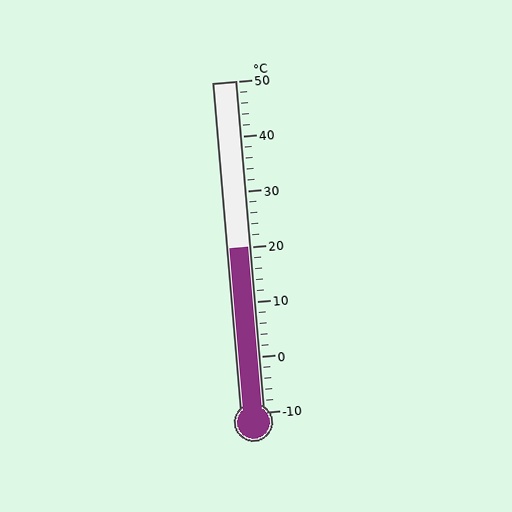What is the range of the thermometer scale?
The thermometer scale ranges from -10°C to 50°C.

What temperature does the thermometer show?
The thermometer shows approximately 20°C.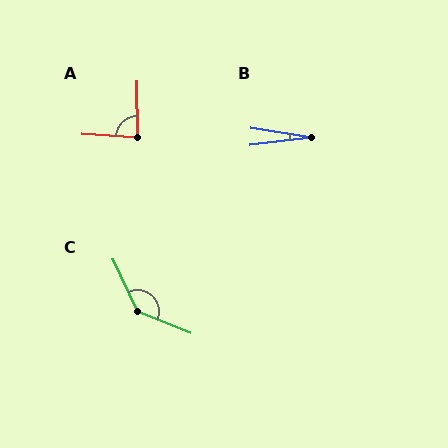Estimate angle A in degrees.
Approximately 86 degrees.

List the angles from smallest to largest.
B (16°), A (86°), C (137°).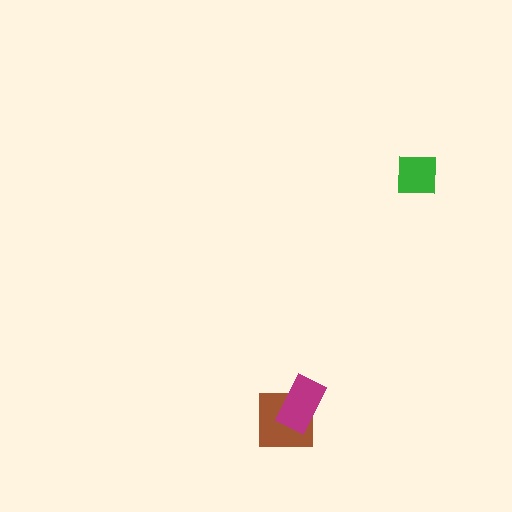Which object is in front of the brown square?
The magenta rectangle is in front of the brown square.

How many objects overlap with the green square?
0 objects overlap with the green square.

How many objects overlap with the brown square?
1 object overlaps with the brown square.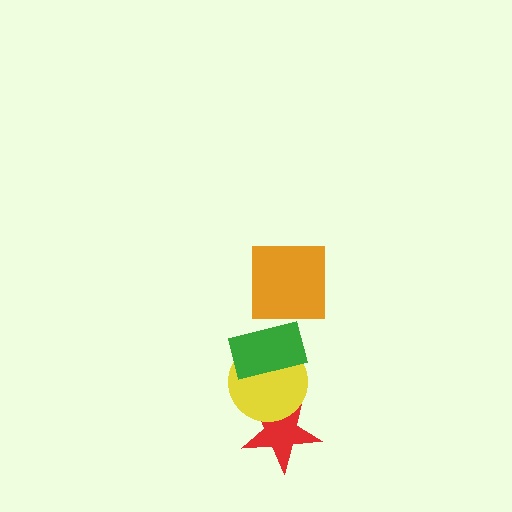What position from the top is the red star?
The red star is 4th from the top.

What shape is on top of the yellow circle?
The green rectangle is on top of the yellow circle.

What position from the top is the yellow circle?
The yellow circle is 3rd from the top.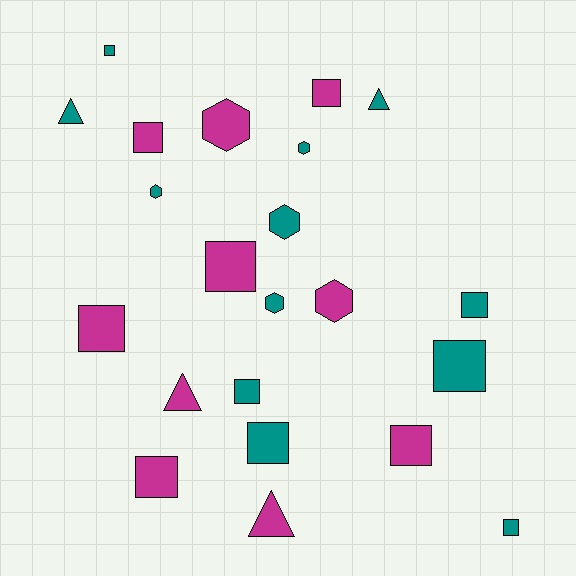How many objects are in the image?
There are 22 objects.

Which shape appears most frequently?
Square, with 12 objects.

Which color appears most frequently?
Teal, with 12 objects.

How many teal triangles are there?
There are 2 teal triangles.